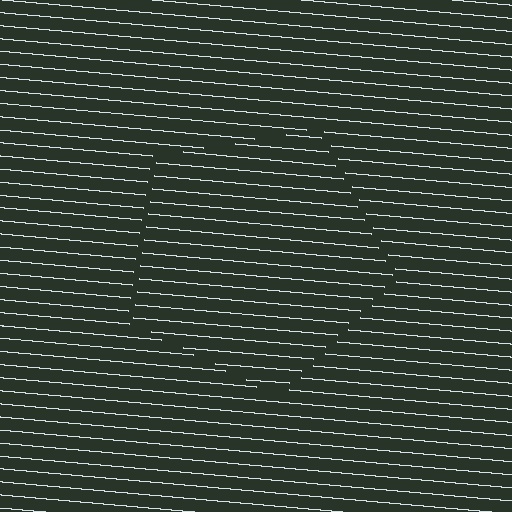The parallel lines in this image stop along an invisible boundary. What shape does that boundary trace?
An illusory pentagon. The interior of the shape contains the same grating, shifted by half a period — the contour is defined by the phase discontinuity where line-ends from the inner and outer gratings abut.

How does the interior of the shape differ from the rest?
The interior of the shape contains the same grating, shifted by half a period — the contour is defined by the phase discontinuity where line-ends from the inner and outer gratings abut.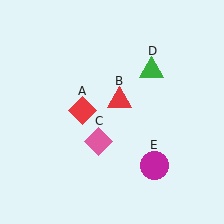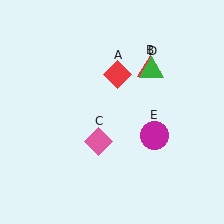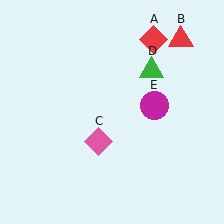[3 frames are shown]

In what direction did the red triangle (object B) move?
The red triangle (object B) moved up and to the right.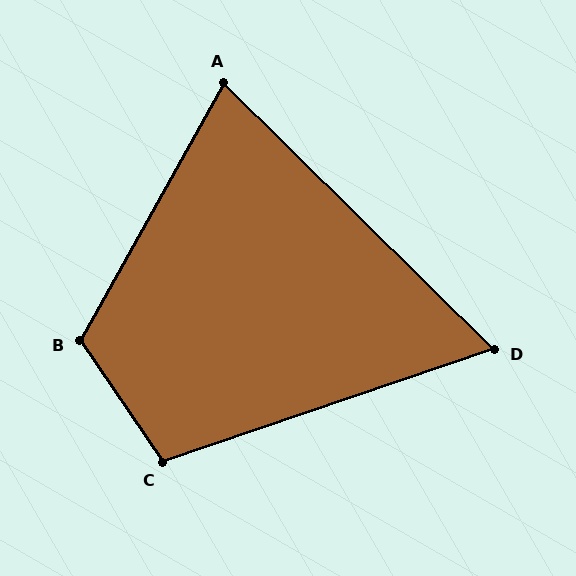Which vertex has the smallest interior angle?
D, at approximately 63 degrees.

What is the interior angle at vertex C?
Approximately 105 degrees (obtuse).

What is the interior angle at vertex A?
Approximately 75 degrees (acute).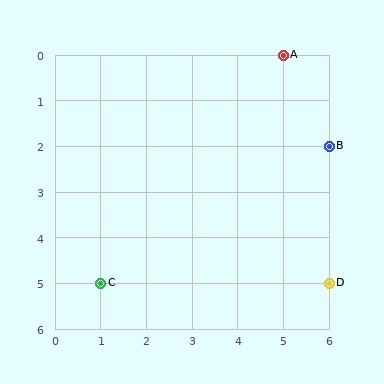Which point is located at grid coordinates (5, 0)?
Point A is at (5, 0).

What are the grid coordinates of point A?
Point A is at grid coordinates (5, 0).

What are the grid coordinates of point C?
Point C is at grid coordinates (1, 5).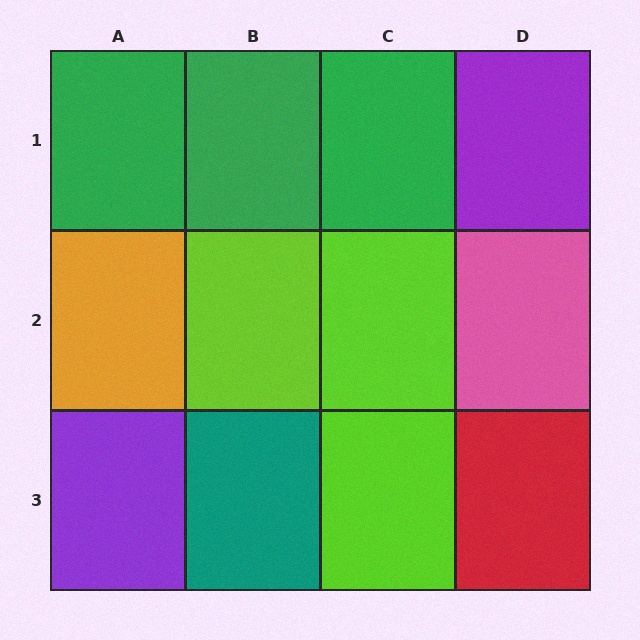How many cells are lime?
3 cells are lime.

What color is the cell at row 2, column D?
Pink.